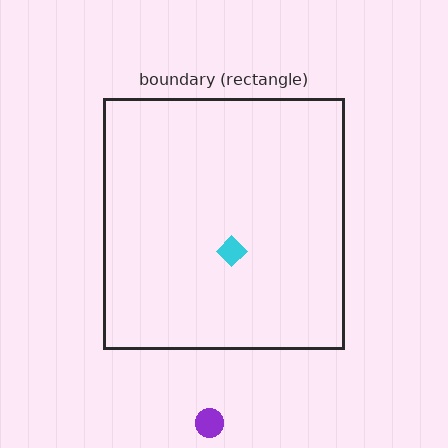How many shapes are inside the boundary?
1 inside, 1 outside.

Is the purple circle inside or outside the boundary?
Outside.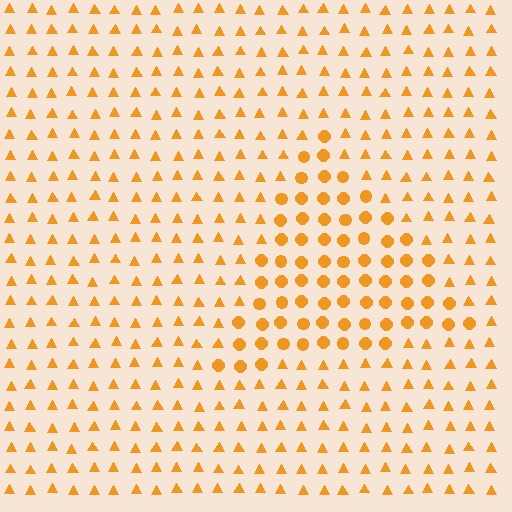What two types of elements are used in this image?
The image uses circles inside the triangle region and triangles outside it.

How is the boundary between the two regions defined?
The boundary is defined by a change in element shape: circles inside vs. triangles outside. All elements share the same color and spacing.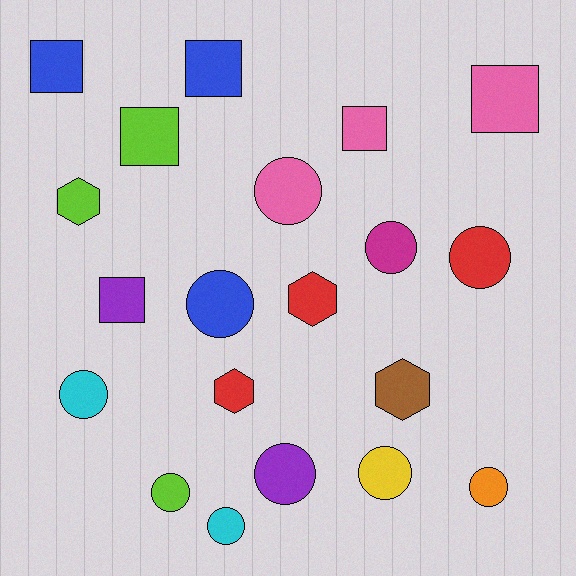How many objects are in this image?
There are 20 objects.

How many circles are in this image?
There are 10 circles.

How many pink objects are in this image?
There are 3 pink objects.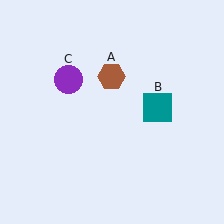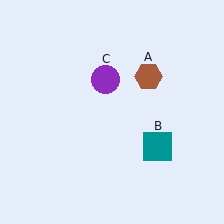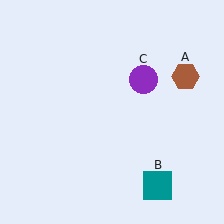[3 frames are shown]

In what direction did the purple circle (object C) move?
The purple circle (object C) moved right.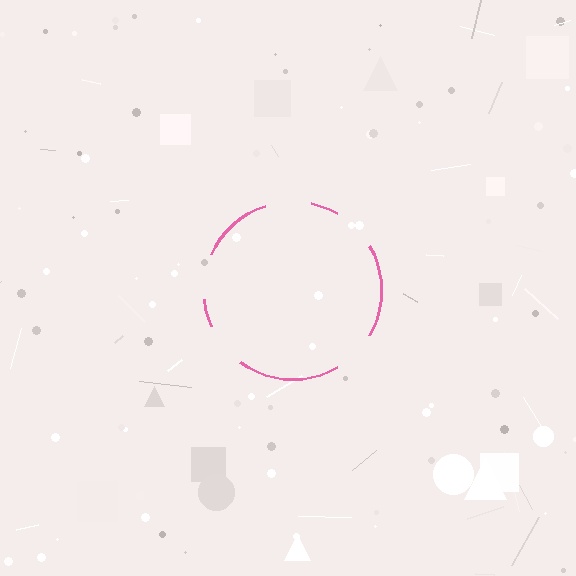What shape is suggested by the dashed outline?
The dashed outline suggests a circle.